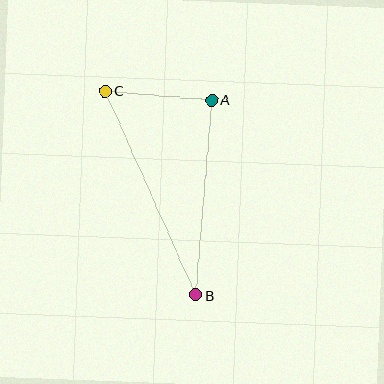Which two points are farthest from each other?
Points B and C are farthest from each other.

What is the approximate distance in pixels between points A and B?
The distance between A and B is approximately 196 pixels.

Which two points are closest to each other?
Points A and C are closest to each other.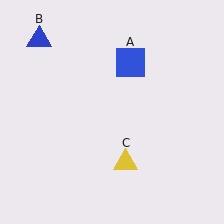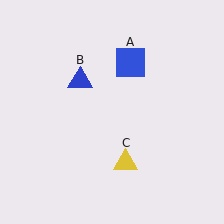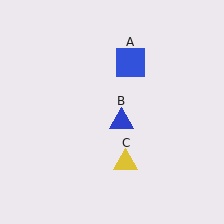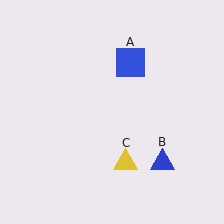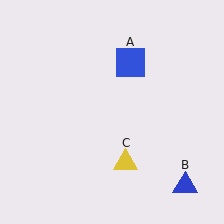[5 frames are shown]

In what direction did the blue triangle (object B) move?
The blue triangle (object B) moved down and to the right.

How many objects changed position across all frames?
1 object changed position: blue triangle (object B).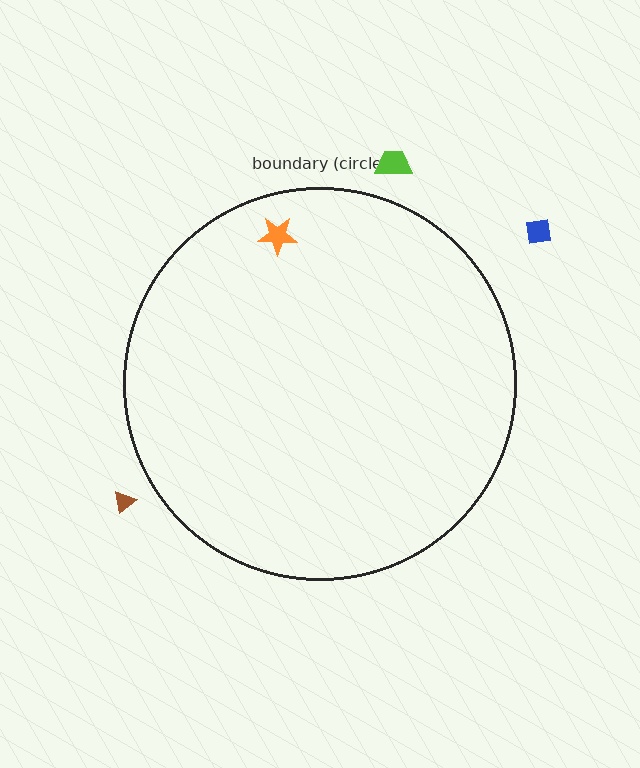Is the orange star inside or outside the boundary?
Inside.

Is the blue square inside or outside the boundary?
Outside.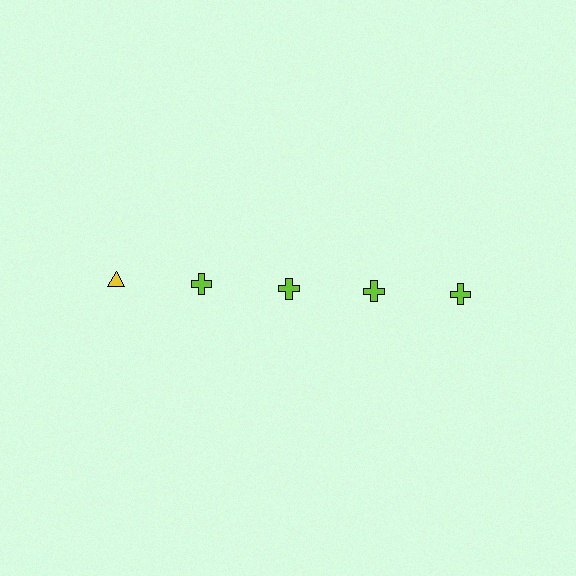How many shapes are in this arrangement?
There are 5 shapes arranged in a grid pattern.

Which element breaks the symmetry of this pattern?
The yellow triangle in the top row, leftmost column breaks the symmetry. All other shapes are lime crosses.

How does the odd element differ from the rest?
It differs in both color (yellow instead of lime) and shape (triangle instead of cross).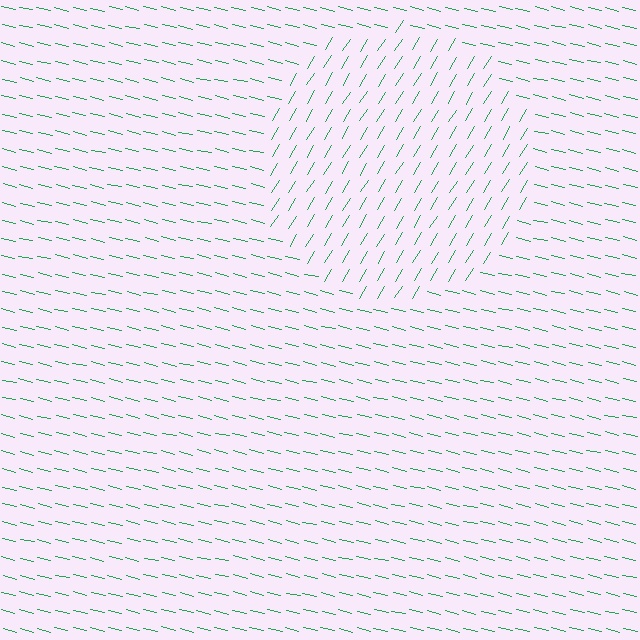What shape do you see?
I see a circle.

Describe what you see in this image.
The image is filled with small green line segments. A circle region in the image has lines oriented differently from the surrounding lines, creating a visible texture boundary.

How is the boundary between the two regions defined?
The boundary is defined purely by a change in line orientation (approximately 73 degrees difference). All lines are the same color and thickness.